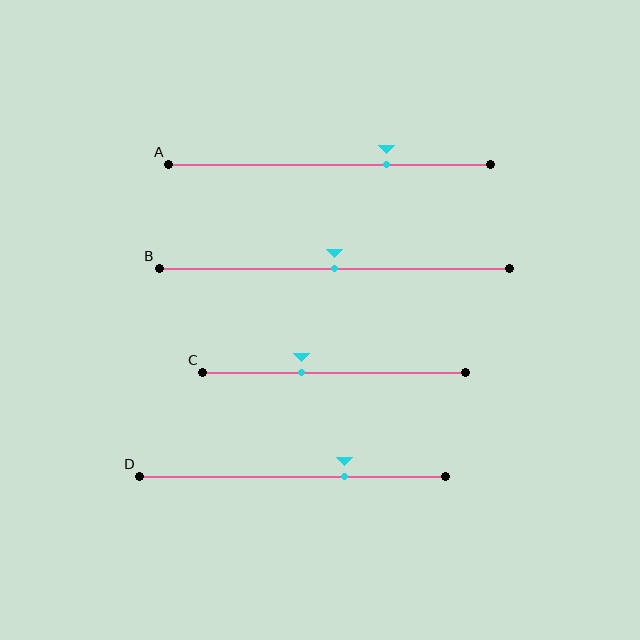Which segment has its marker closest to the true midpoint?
Segment B has its marker closest to the true midpoint.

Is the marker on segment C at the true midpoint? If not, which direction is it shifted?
No, the marker on segment C is shifted to the left by about 13% of the segment length.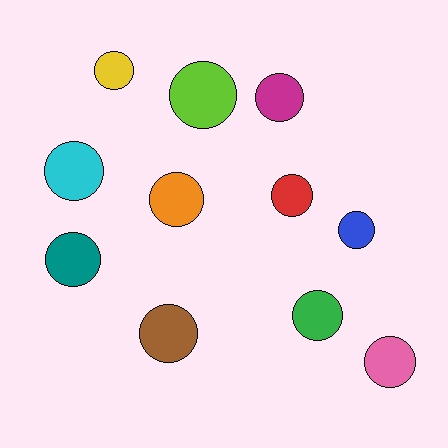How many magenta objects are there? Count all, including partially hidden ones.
There is 1 magenta object.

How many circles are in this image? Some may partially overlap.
There are 11 circles.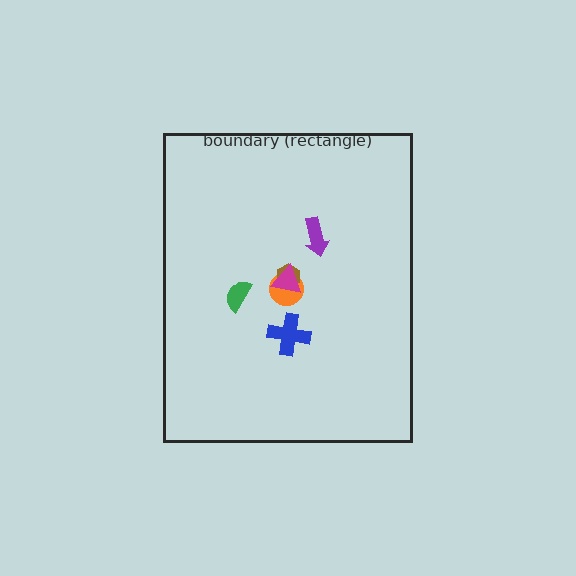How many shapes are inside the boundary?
6 inside, 0 outside.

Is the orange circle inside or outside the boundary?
Inside.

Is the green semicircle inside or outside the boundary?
Inside.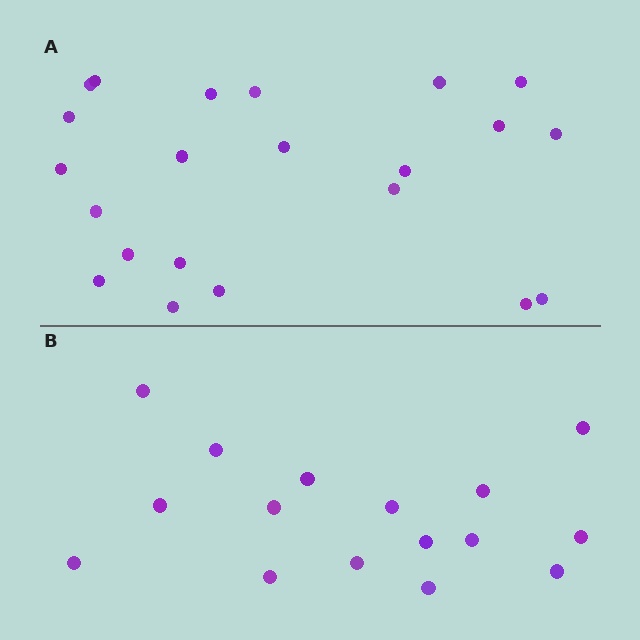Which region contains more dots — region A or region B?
Region A (the top region) has more dots.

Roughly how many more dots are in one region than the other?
Region A has about 6 more dots than region B.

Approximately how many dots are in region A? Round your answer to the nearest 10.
About 20 dots. (The exact count is 22, which rounds to 20.)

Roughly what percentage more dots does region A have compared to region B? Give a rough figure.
About 40% more.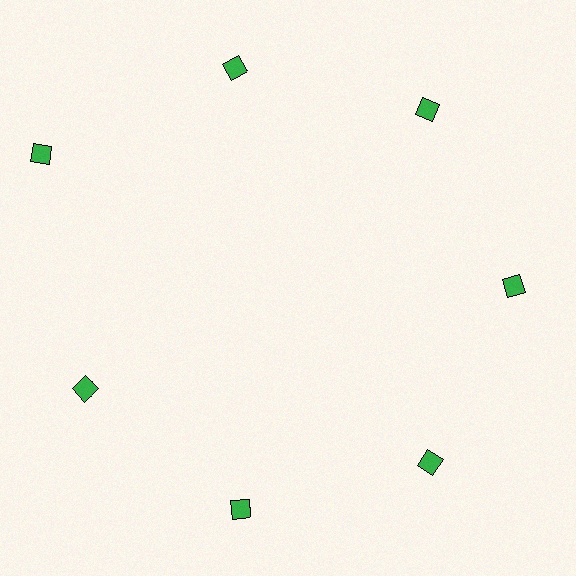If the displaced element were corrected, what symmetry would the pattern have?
It would have 7-fold rotational symmetry — the pattern would map onto itself every 51 degrees.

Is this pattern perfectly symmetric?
No. The 7 green diamonds are arranged in a ring, but one element near the 10 o'clock position is pushed outward from the center, breaking the 7-fold rotational symmetry.